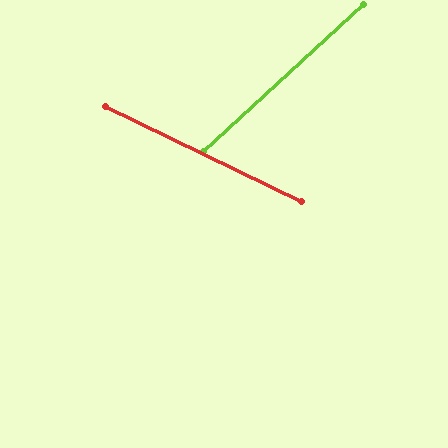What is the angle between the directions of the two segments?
Approximately 68 degrees.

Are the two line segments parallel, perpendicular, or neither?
Neither parallel nor perpendicular — they differ by about 68°.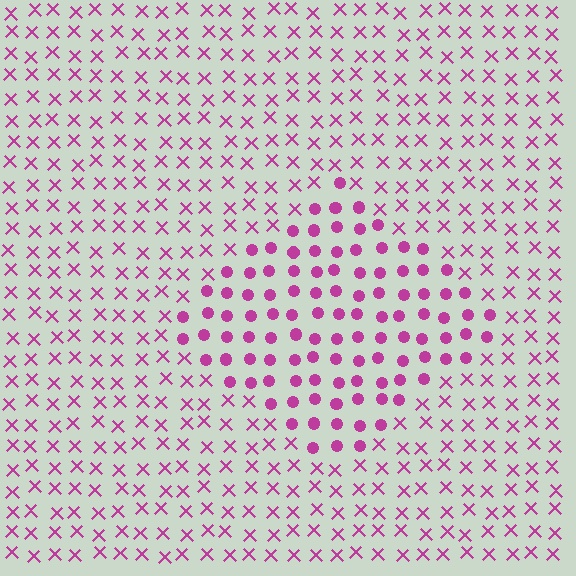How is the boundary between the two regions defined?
The boundary is defined by a change in element shape: circles inside vs. X marks outside. All elements share the same color and spacing.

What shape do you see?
I see a diamond.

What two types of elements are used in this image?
The image uses circles inside the diamond region and X marks outside it.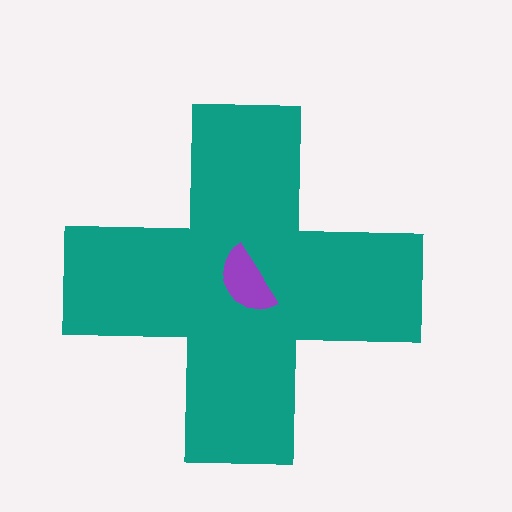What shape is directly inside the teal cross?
The purple semicircle.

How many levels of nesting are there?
2.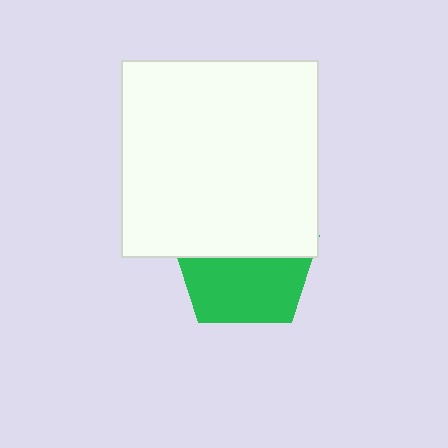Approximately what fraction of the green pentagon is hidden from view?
Roughly 49% of the green pentagon is hidden behind the white square.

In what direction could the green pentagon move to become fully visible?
The green pentagon could move down. That would shift it out from behind the white square entirely.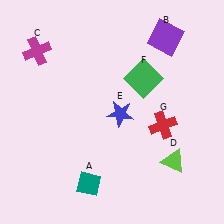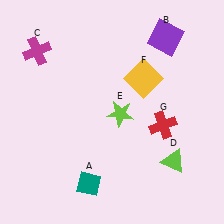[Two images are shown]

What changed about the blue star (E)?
In Image 1, E is blue. In Image 2, it changed to lime.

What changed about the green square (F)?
In Image 1, F is green. In Image 2, it changed to yellow.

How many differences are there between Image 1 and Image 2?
There are 2 differences between the two images.